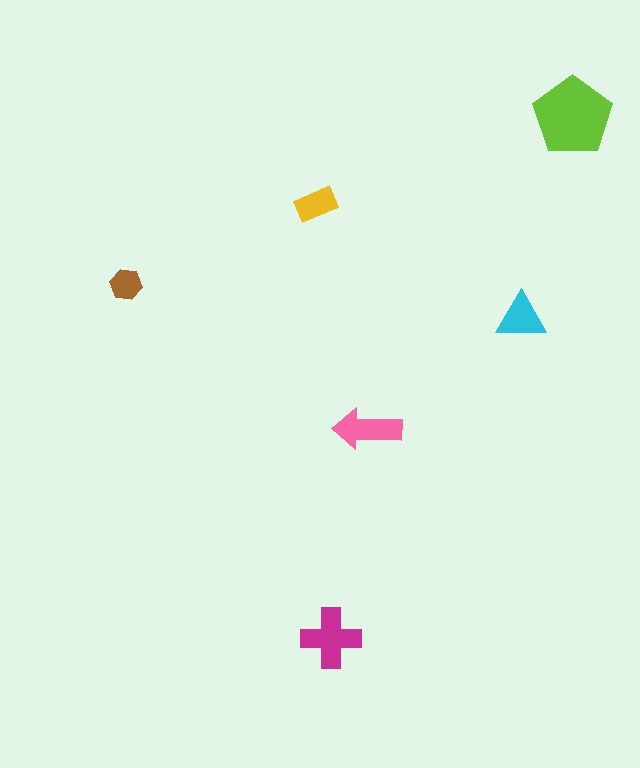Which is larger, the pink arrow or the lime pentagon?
The lime pentagon.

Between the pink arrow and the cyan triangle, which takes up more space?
The pink arrow.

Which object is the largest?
The lime pentagon.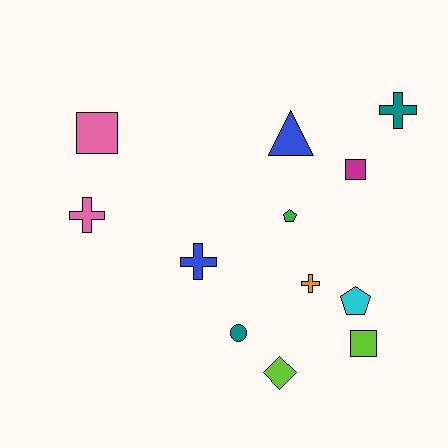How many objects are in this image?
There are 12 objects.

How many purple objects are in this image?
There are no purple objects.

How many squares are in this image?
There are 3 squares.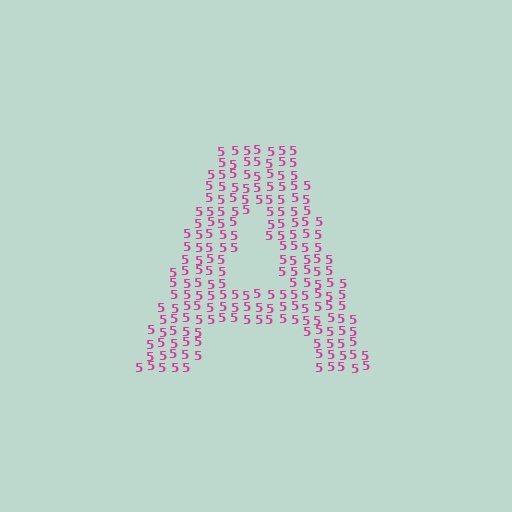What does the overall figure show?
The overall figure shows the letter A.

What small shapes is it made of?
It is made of small digit 5's.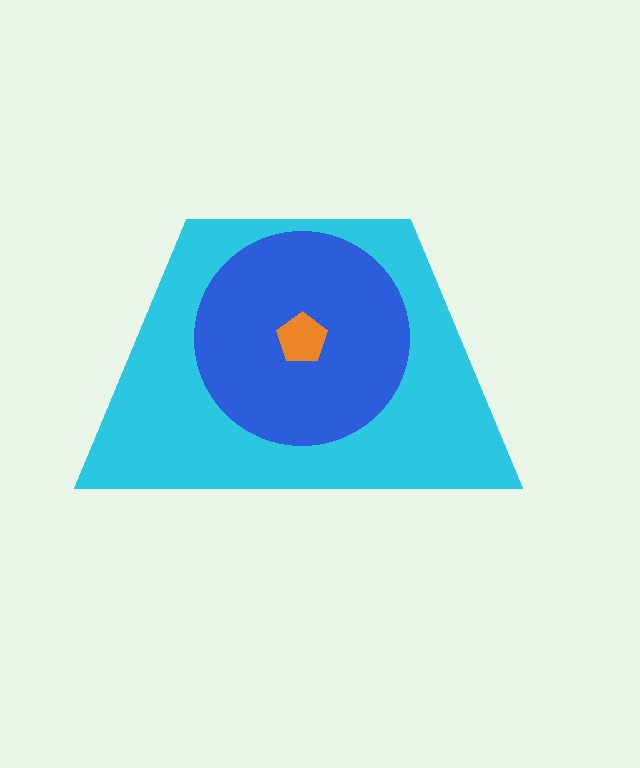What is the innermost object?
The orange pentagon.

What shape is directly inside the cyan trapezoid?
The blue circle.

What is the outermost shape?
The cyan trapezoid.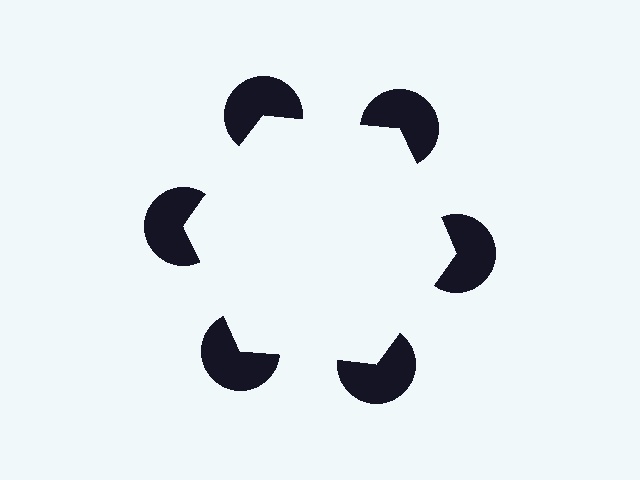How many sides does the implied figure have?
6 sides.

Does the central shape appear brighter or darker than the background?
It typically appears slightly brighter than the background, even though no actual brightness change is drawn.